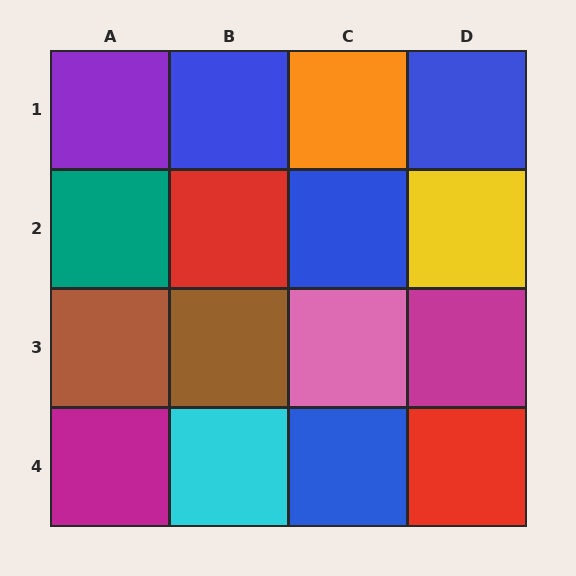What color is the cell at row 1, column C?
Orange.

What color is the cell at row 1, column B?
Blue.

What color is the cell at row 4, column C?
Blue.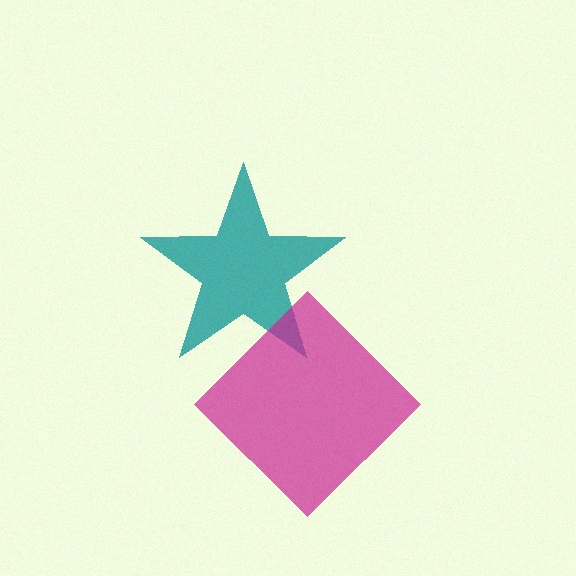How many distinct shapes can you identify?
There are 2 distinct shapes: a teal star, a magenta diamond.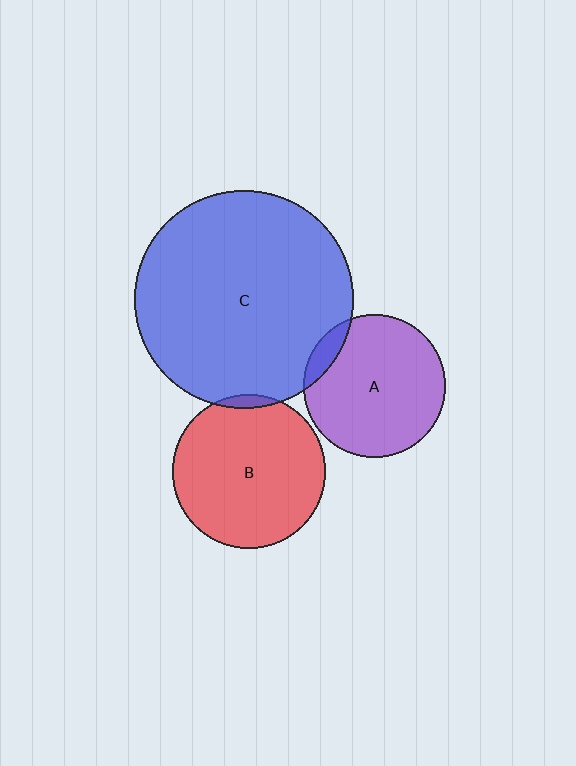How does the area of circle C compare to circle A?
Approximately 2.4 times.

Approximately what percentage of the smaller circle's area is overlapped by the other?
Approximately 5%.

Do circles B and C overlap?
Yes.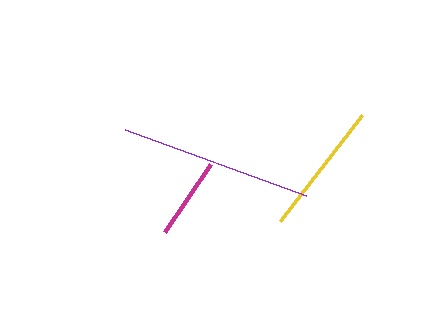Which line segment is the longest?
The purple line is the longest at approximately 193 pixels.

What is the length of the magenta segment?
The magenta segment is approximately 82 pixels long.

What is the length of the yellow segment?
The yellow segment is approximately 134 pixels long.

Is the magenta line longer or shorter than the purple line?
The purple line is longer than the magenta line.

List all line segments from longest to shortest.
From longest to shortest: purple, yellow, magenta.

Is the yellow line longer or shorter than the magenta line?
The yellow line is longer than the magenta line.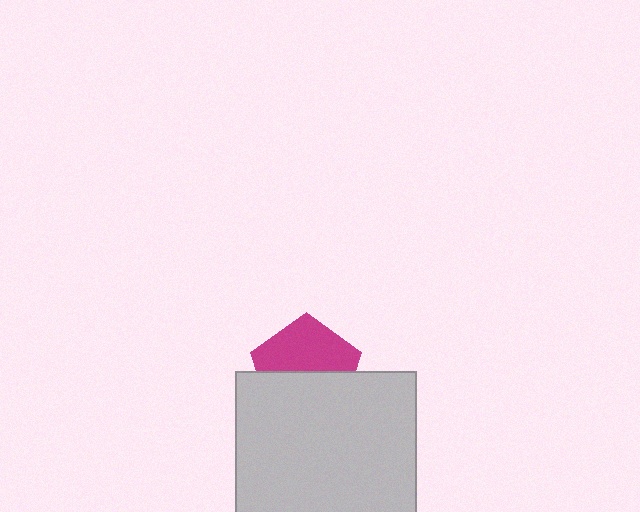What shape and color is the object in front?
The object in front is a light gray square.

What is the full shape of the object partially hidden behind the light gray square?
The partially hidden object is a magenta pentagon.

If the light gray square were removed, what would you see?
You would see the complete magenta pentagon.